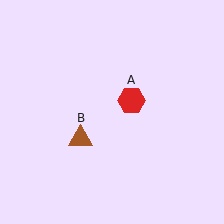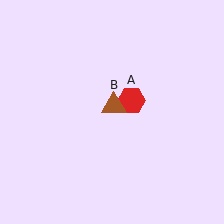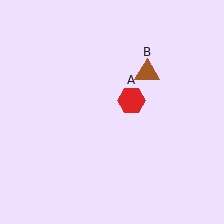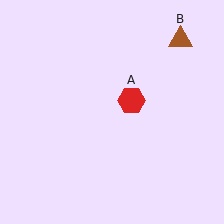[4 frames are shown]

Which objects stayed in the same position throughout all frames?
Red hexagon (object A) remained stationary.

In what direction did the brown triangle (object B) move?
The brown triangle (object B) moved up and to the right.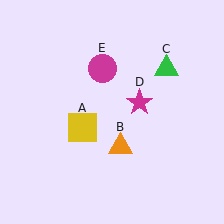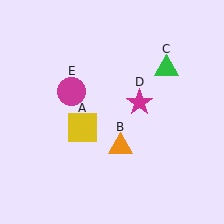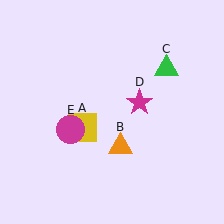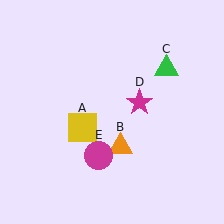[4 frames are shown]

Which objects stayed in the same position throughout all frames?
Yellow square (object A) and orange triangle (object B) and green triangle (object C) and magenta star (object D) remained stationary.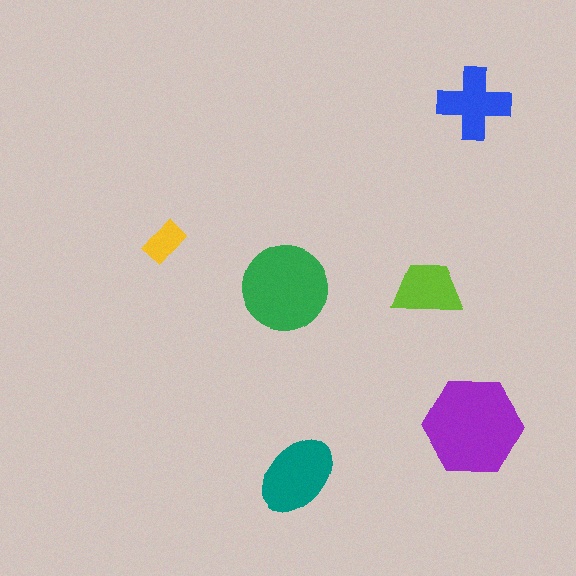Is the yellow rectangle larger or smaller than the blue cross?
Smaller.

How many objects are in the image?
There are 6 objects in the image.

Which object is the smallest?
The yellow rectangle.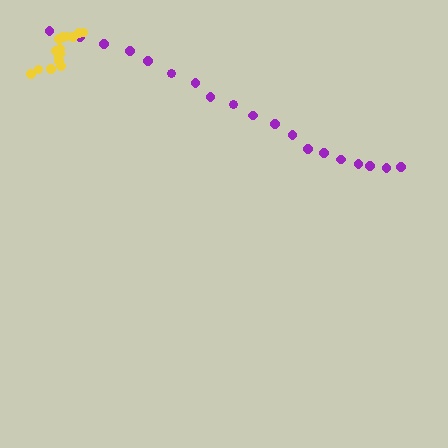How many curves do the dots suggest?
There are 2 distinct paths.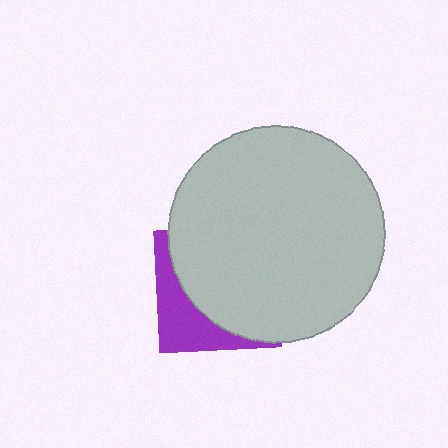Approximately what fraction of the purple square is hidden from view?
Roughly 69% of the purple square is hidden behind the light gray circle.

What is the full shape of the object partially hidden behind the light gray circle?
The partially hidden object is a purple square.